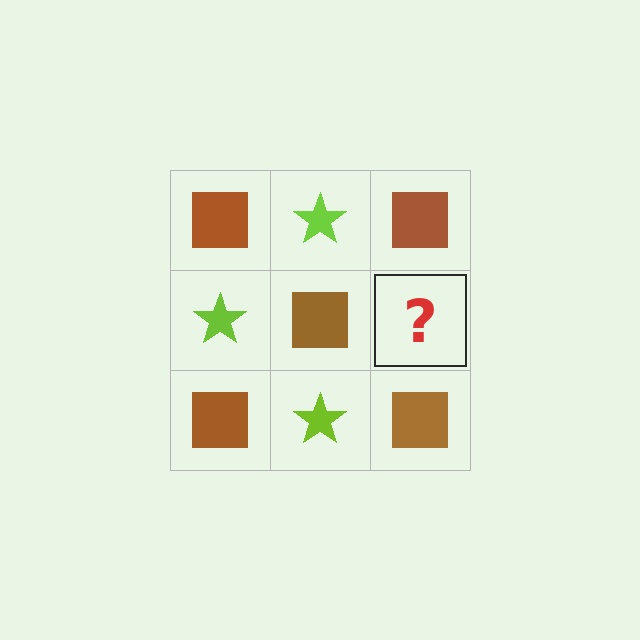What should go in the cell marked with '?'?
The missing cell should contain a lime star.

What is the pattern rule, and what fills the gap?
The rule is that it alternates brown square and lime star in a checkerboard pattern. The gap should be filled with a lime star.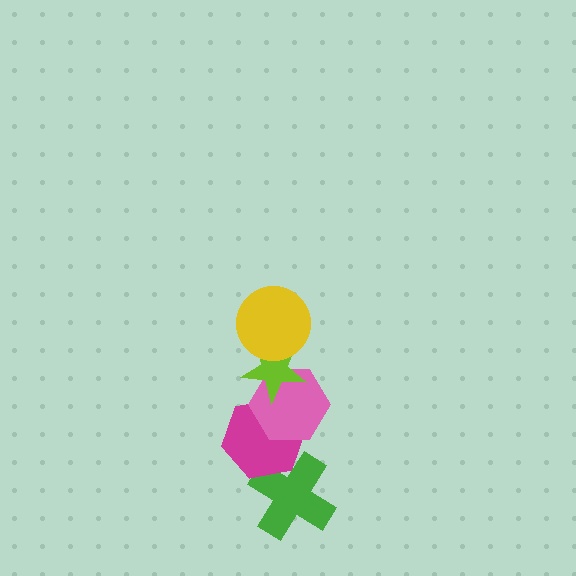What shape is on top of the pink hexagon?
The lime star is on top of the pink hexagon.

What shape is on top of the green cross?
The magenta hexagon is on top of the green cross.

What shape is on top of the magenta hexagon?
The pink hexagon is on top of the magenta hexagon.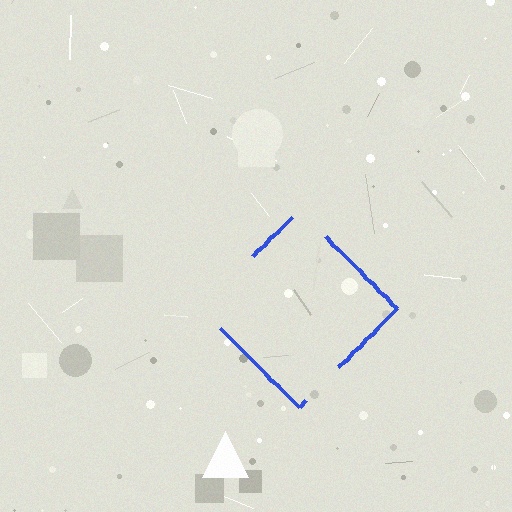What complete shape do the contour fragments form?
The contour fragments form a diamond.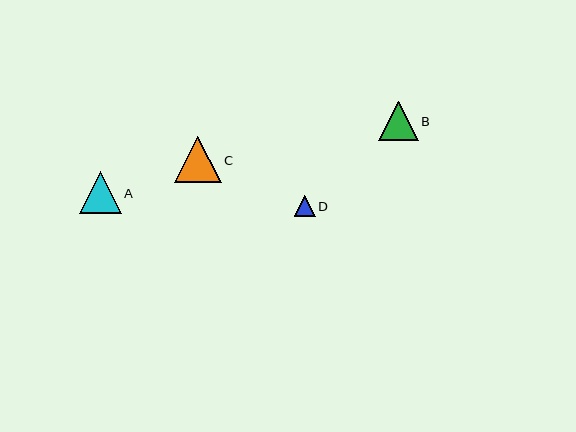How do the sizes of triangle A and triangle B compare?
Triangle A and triangle B are approximately the same size.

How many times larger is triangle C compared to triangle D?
Triangle C is approximately 2.2 times the size of triangle D.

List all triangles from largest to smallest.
From largest to smallest: C, A, B, D.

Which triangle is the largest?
Triangle C is the largest with a size of approximately 46 pixels.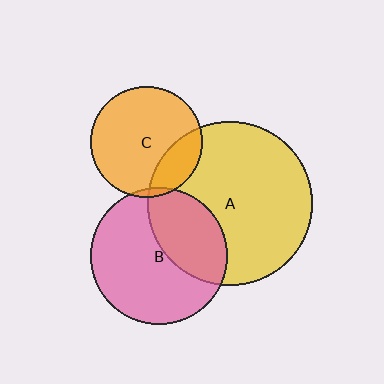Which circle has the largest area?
Circle A (yellow).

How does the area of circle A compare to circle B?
Approximately 1.4 times.